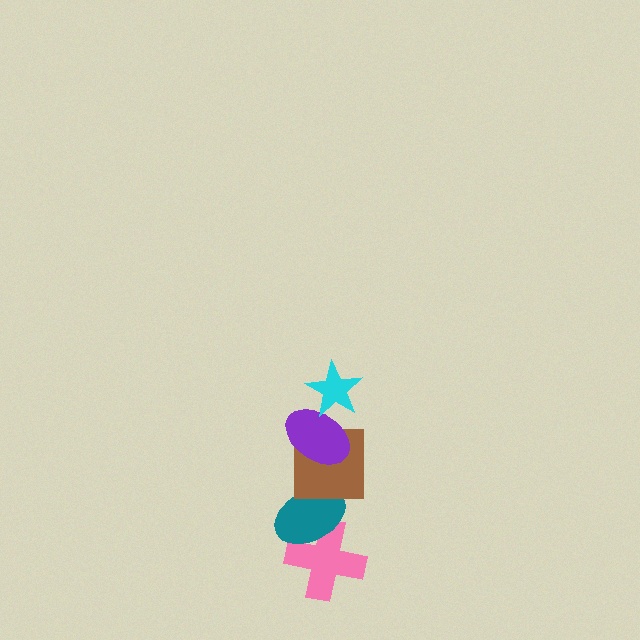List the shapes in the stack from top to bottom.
From top to bottom: the cyan star, the purple ellipse, the brown square, the teal ellipse, the pink cross.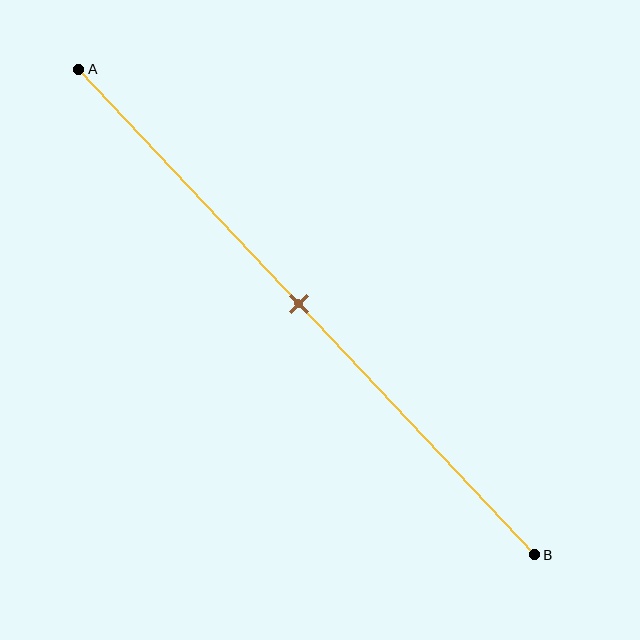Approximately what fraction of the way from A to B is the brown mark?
The brown mark is approximately 50% of the way from A to B.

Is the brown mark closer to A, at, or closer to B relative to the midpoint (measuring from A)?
The brown mark is approximately at the midpoint of segment AB.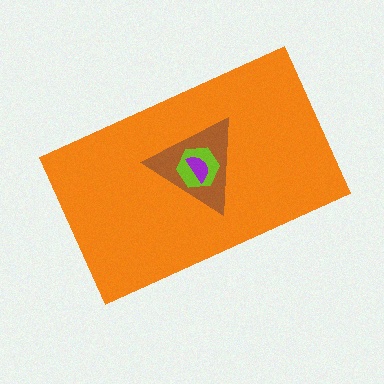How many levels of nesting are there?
4.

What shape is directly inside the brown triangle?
The lime hexagon.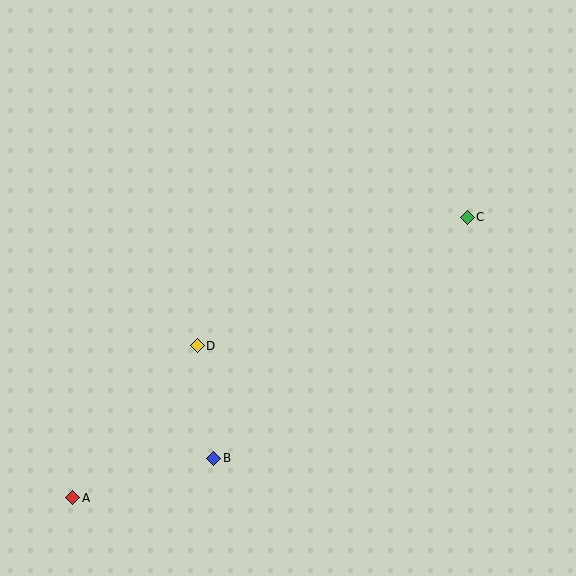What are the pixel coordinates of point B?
Point B is at (214, 458).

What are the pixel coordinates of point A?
Point A is at (73, 498).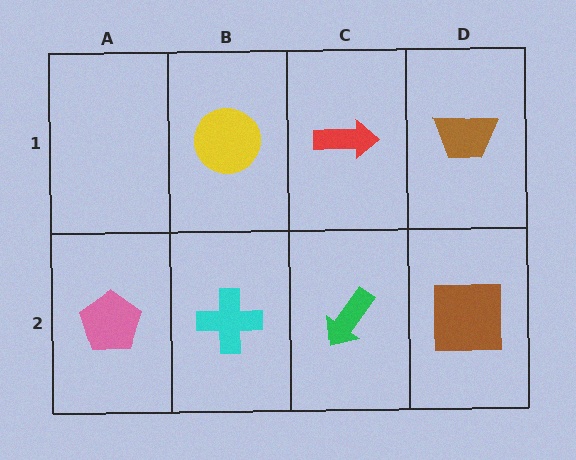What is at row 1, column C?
A red arrow.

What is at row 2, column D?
A brown square.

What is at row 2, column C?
A green arrow.